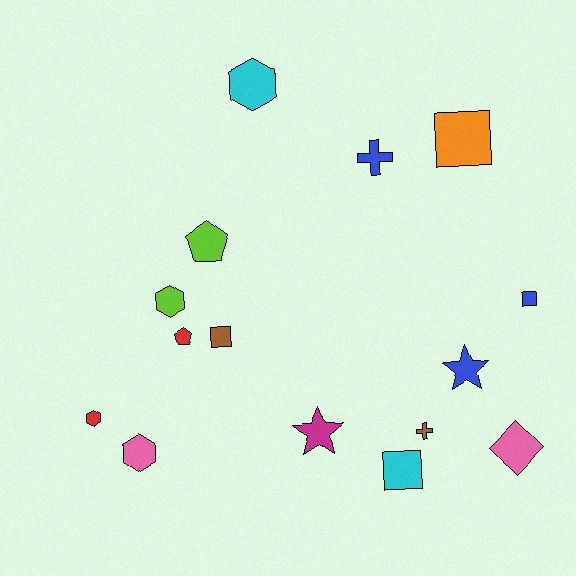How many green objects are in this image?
There are no green objects.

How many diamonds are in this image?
There is 1 diamond.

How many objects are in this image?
There are 15 objects.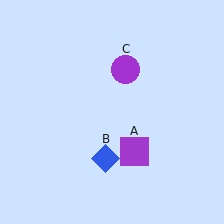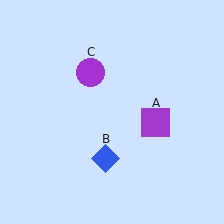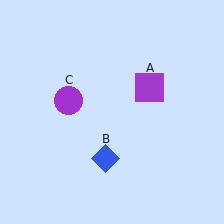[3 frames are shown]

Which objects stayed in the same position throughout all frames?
Blue diamond (object B) remained stationary.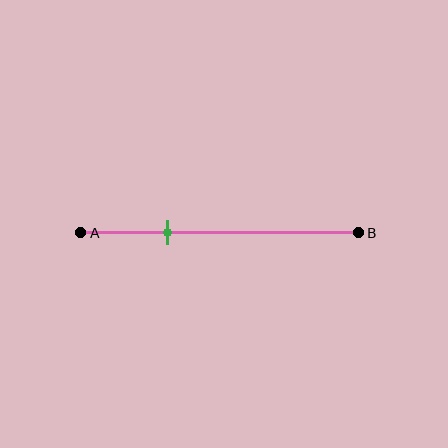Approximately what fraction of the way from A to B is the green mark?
The green mark is approximately 30% of the way from A to B.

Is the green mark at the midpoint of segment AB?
No, the mark is at about 30% from A, not at the 50% midpoint.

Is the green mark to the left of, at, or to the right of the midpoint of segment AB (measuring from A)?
The green mark is to the left of the midpoint of segment AB.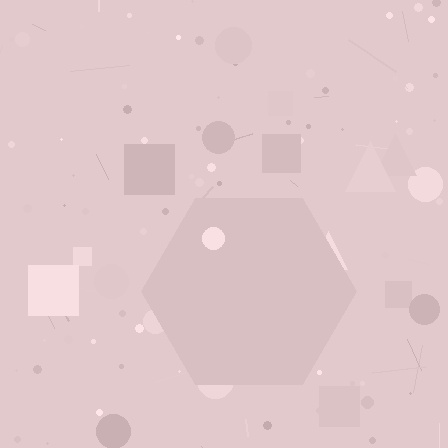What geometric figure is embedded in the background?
A hexagon is embedded in the background.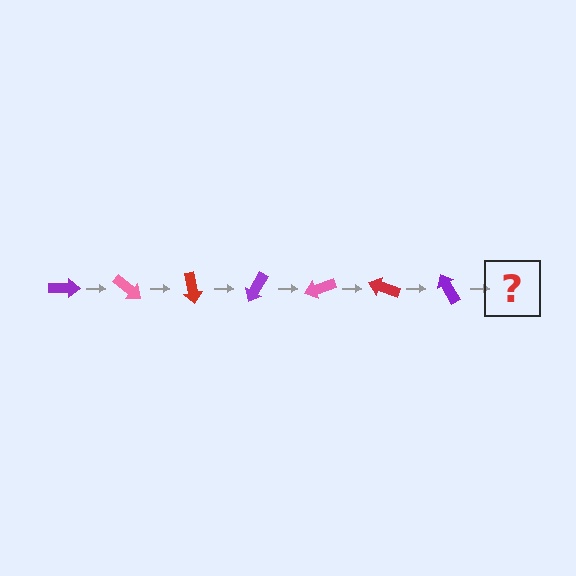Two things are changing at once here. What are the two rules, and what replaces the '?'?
The two rules are that it rotates 40 degrees each step and the color cycles through purple, pink, and red. The '?' should be a pink arrow, rotated 280 degrees from the start.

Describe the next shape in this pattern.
It should be a pink arrow, rotated 280 degrees from the start.